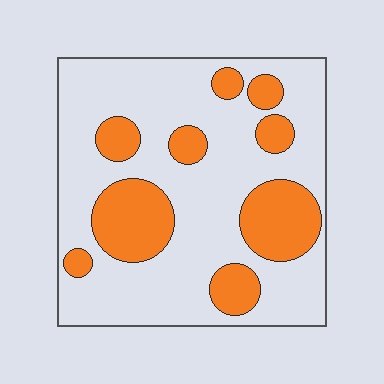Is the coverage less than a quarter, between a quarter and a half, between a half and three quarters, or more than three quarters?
Between a quarter and a half.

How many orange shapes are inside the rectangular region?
9.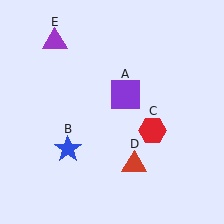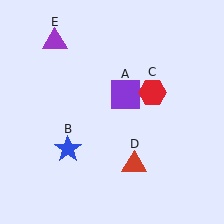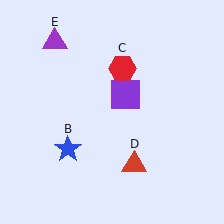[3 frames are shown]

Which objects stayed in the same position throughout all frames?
Purple square (object A) and blue star (object B) and red triangle (object D) and purple triangle (object E) remained stationary.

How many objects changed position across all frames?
1 object changed position: red hexagon (object C).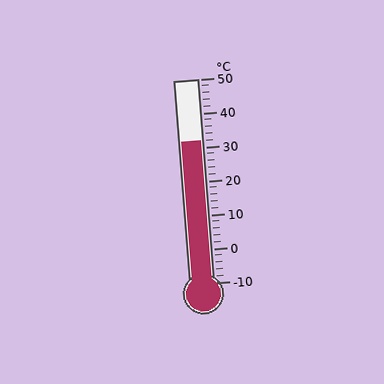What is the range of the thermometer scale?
The thermometer scale ranges from -10°C to 50°C.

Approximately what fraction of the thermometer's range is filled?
The thermometer is filled to approximately 70% of its range.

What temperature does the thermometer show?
The thermometer shows approximately 32°C.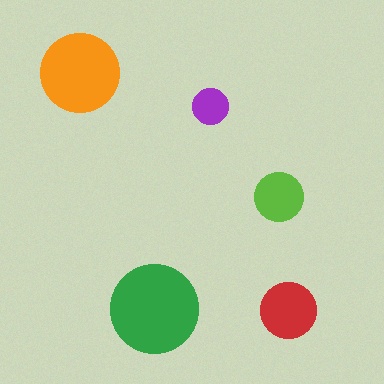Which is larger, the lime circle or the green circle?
The green one.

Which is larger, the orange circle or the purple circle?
The orange one.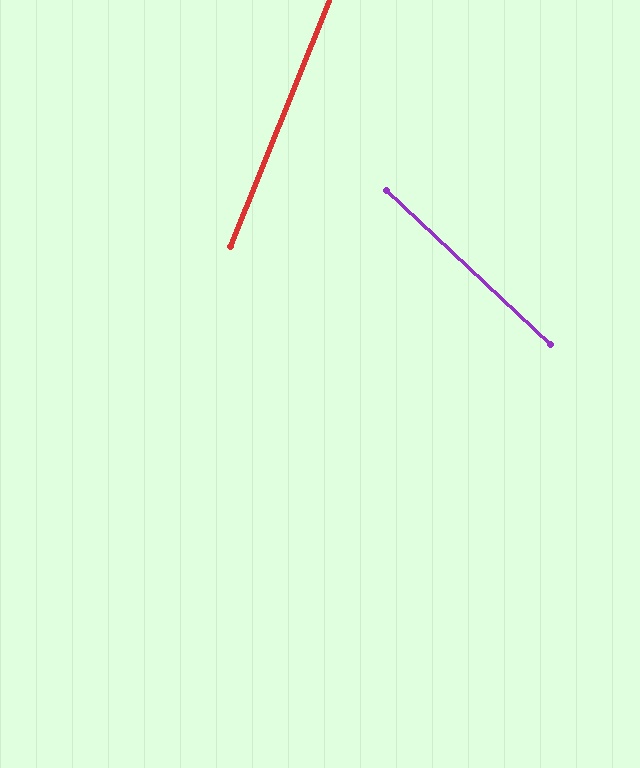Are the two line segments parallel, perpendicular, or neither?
Neither parallel nor perpendicular — they differ by about 69°.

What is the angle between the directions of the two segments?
Approximately 69 degrees.